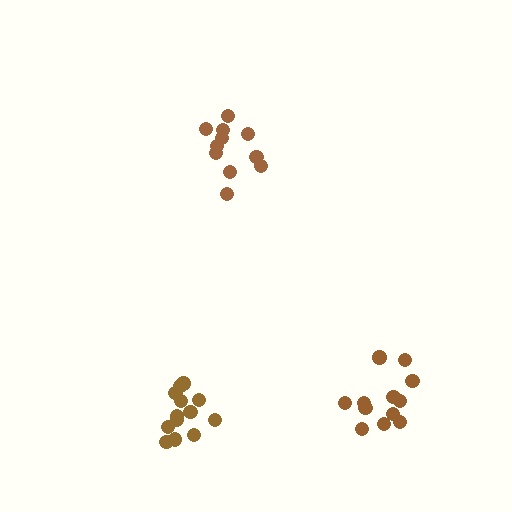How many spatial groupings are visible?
There are 3 spatial groupings.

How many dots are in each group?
Group 1: 13 dots, Group 2: 11 dots, Group 3: 12 dots (36 total).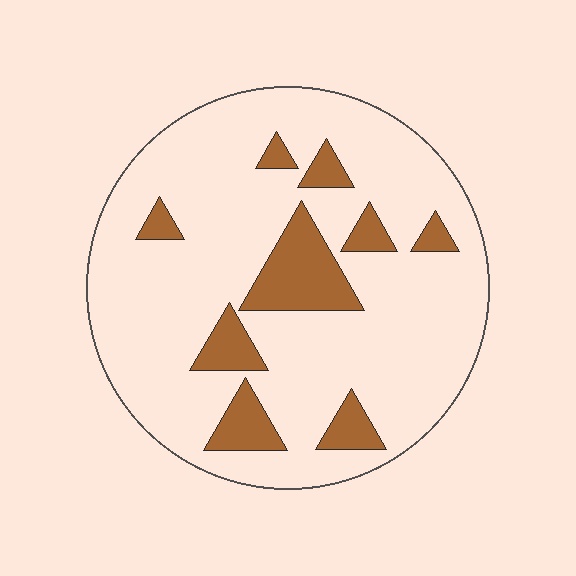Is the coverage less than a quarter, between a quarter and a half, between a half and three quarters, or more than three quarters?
Less than a quarter.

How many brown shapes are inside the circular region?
9.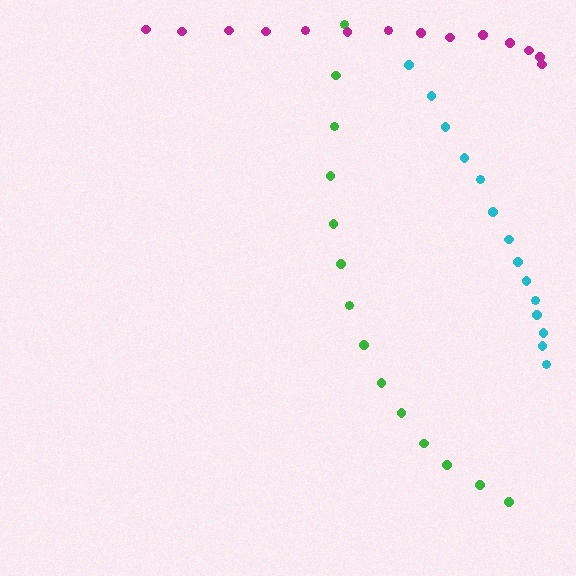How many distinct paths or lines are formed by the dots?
There are 3 distinct paths.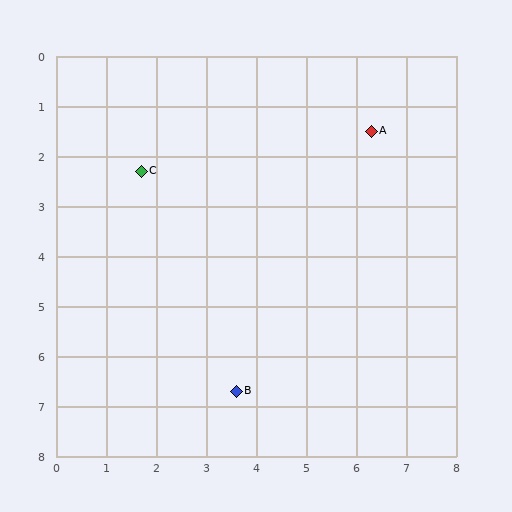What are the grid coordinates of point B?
Point B is at approximately (3.6, 6.7).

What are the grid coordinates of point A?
Point A is at approximately (6.3, 1.5).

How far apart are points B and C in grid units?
Points B and C are about 4.8 grid units apart.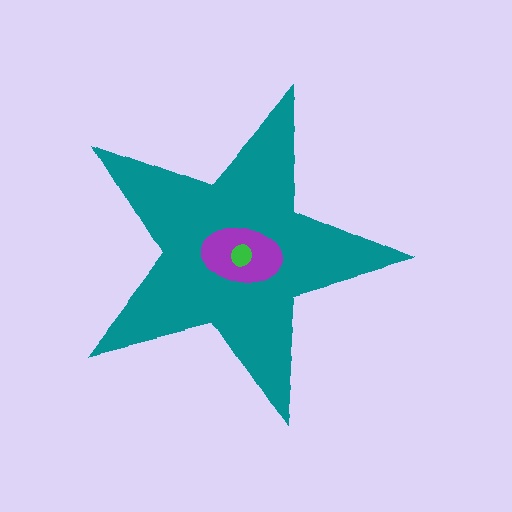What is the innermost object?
The green circle.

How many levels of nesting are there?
3.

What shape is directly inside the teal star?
The purple ellipse.